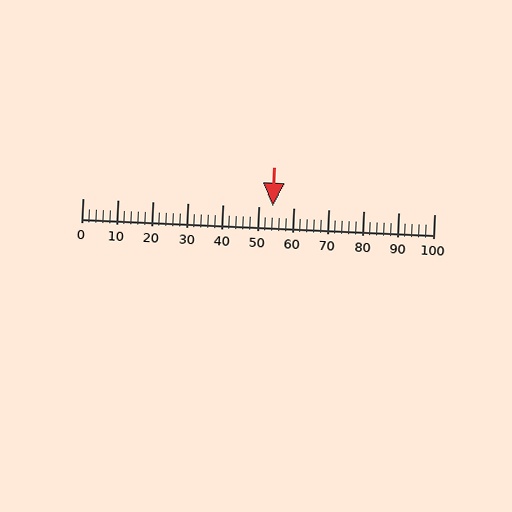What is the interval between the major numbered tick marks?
The major tick marks are spaced 10 units apart.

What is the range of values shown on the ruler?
The ruler shows values from 0 to 100.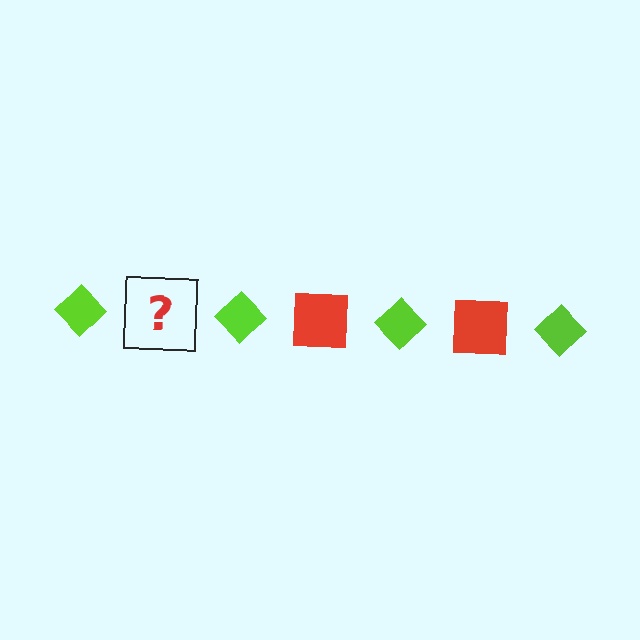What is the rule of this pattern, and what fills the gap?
The rule is that the pattern alternates between lime diamond and red square. The gap should be filled with a red square.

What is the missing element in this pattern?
The missing element is a red square.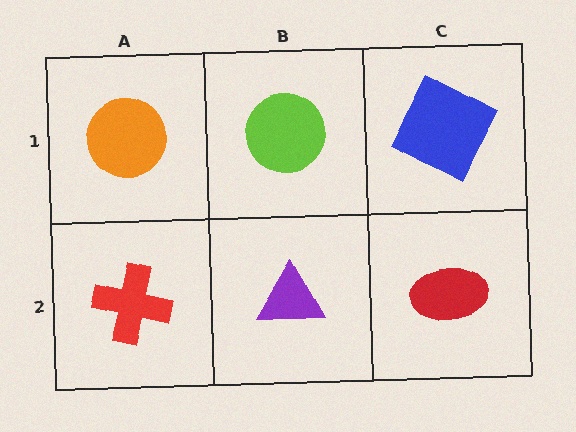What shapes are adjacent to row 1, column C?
A red ellipse (row 2, column C), a lime circle (row 1, column B).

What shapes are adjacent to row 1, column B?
A purple triangle (row 2, column B), an orange circle (row 1, column A), a blue square (row 1, column C).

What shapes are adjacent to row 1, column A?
A red cross (row 2, column A), a lime circle (row 1, column B).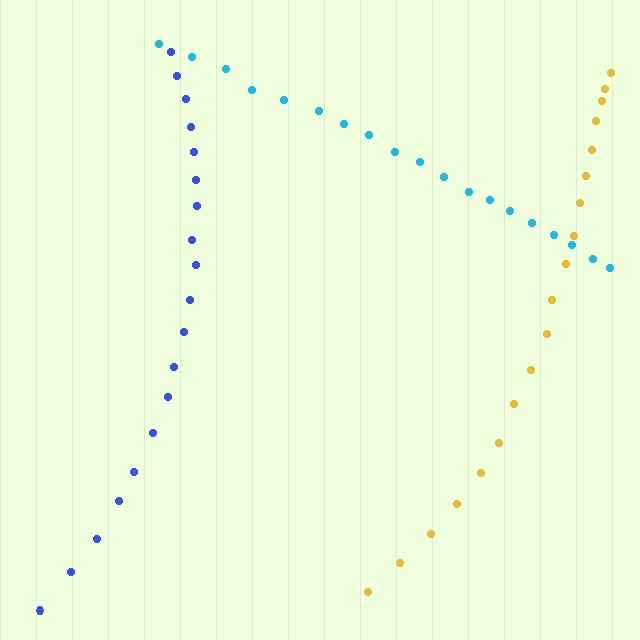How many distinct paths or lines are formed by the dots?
There are 3 distinct paths.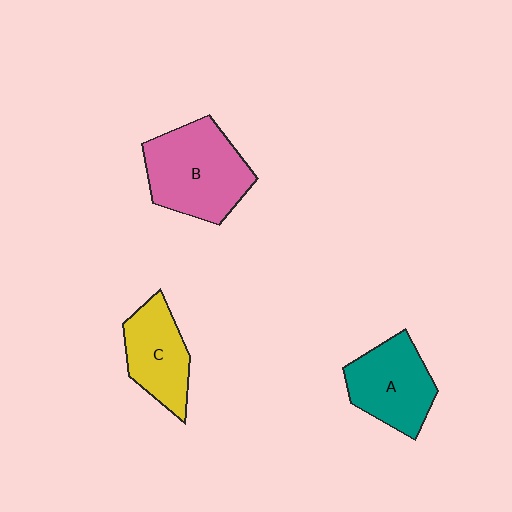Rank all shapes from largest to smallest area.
From largest to smallest: B (pink), A (teal), C (yellow).